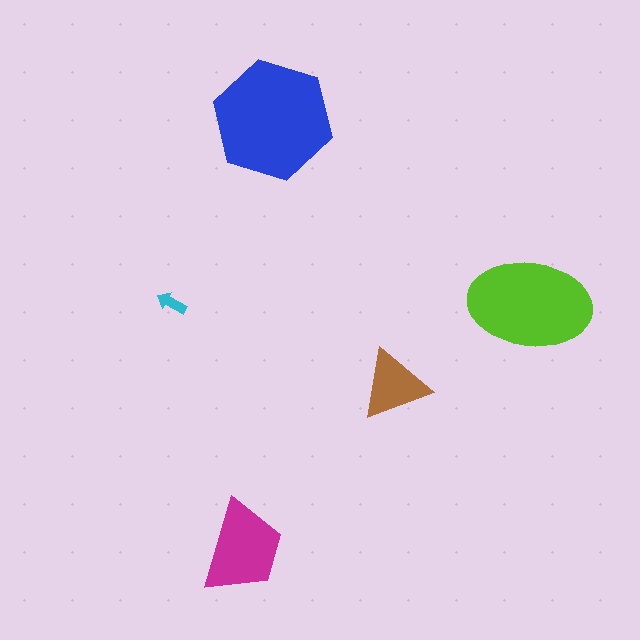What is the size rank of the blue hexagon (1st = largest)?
1st.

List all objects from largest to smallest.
The blue hexagon, the lime ellipse, the magenta trapezoid, the brown triangle, the cyan arrow.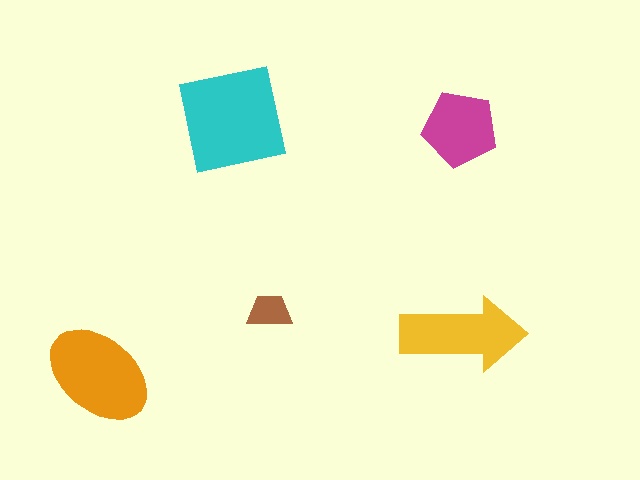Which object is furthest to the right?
The yellow arrow is rightmost.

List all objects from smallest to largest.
The brown trapezoid, the magenta pentagon, the yellow arrow, the orange ellipse, the cyan square.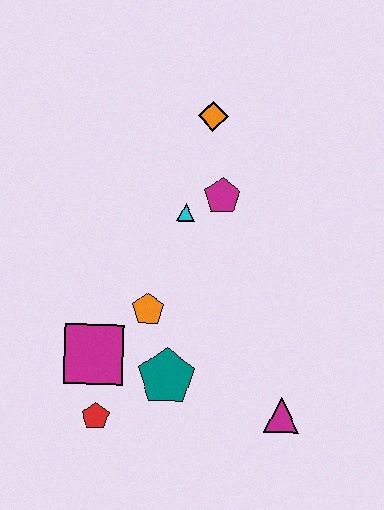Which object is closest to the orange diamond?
The magenta pentagon is closest to the orange diamond.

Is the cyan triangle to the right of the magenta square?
Yes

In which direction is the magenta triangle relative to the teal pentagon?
The magenta triangle is to the right of the teal pentagon.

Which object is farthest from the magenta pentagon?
The red pentagon is farthest from the magenta pentagon.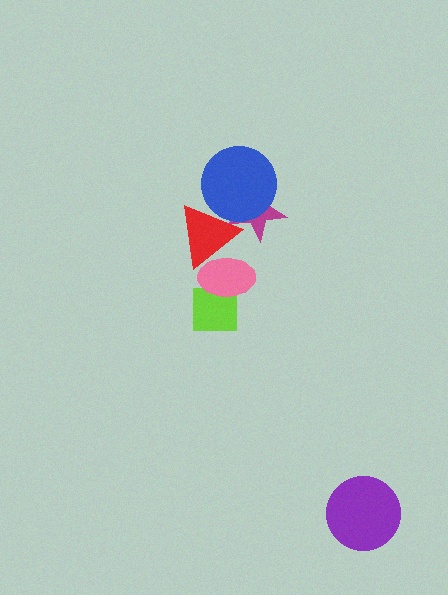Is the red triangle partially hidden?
Yes, it is partially covered by another shape.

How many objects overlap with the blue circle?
2 objects overlap with the blue circle.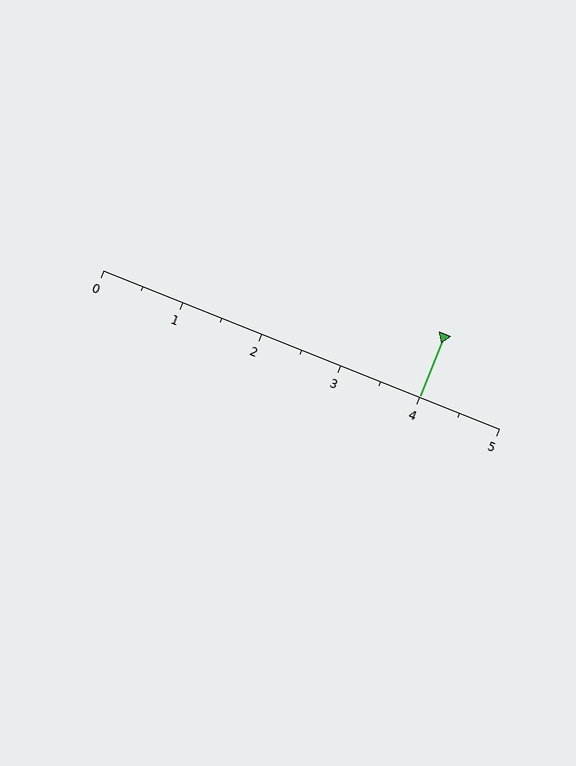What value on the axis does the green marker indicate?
The marker indicates approximately 4.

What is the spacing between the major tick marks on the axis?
The major ticks are spaced 1 apart.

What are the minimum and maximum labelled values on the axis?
The axis runs from 0 to 5.